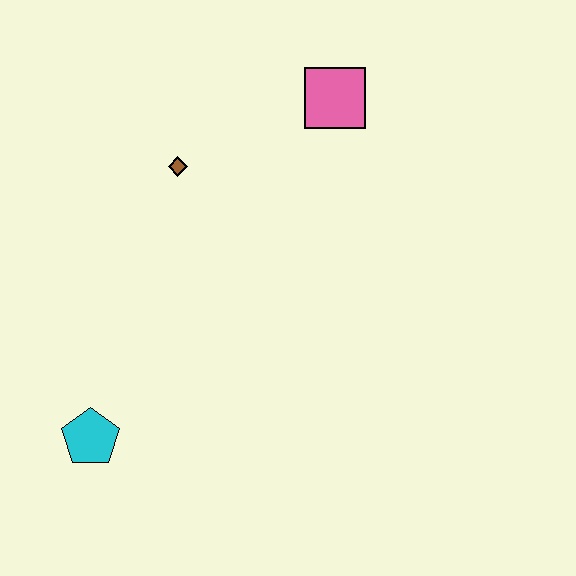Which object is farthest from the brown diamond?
The cyan pentagon is farthest from the brown diamond.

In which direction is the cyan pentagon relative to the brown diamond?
The cyan pentagon is below the brown diamond.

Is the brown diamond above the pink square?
No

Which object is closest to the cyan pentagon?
The brown diamond is closest to the cyan pentagon.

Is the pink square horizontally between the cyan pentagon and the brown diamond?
No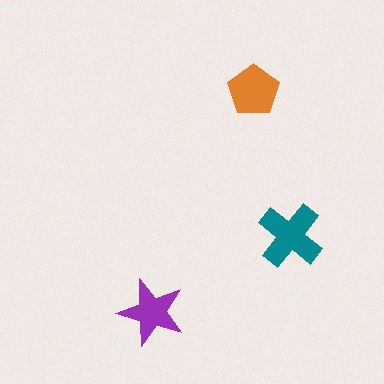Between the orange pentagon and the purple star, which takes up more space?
The orange pentagon.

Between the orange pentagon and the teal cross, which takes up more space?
The teal cross.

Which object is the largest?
The teal cross.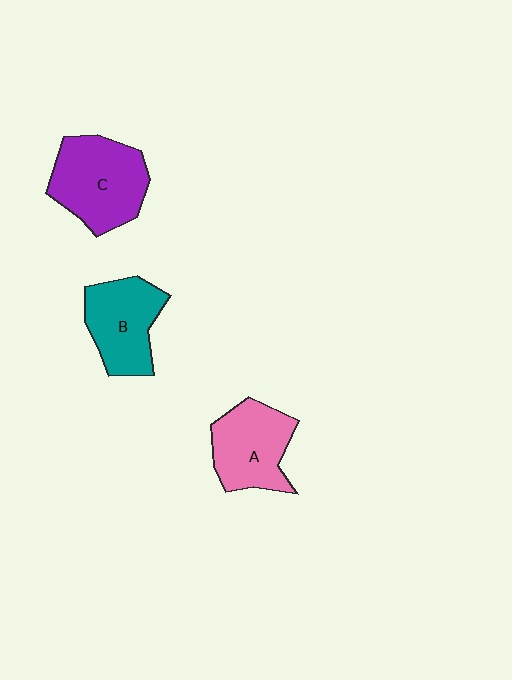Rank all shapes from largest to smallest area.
From largest to smallest: C (purple), A (pink), B (teal).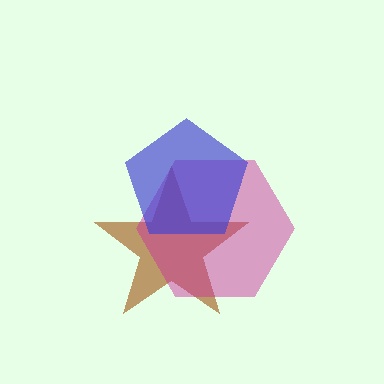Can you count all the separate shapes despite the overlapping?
Yes, there are 3 separate shapes.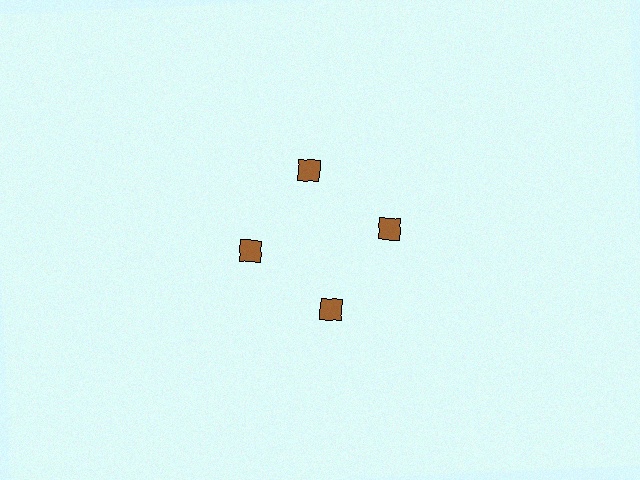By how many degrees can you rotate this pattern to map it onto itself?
The pattern maps onto itself every 90 degrees of rotation.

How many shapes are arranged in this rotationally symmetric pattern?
There are 4 shapes, arranged in 4 groups of 1.